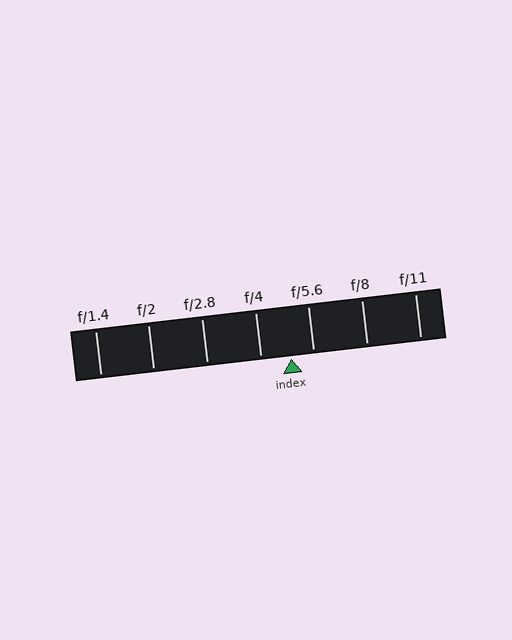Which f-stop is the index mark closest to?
The index mark is closest to f/5.6.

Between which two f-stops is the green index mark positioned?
The index mark is between f/4 and f/5.6.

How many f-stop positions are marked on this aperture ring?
There are 7 f-stop positions marked.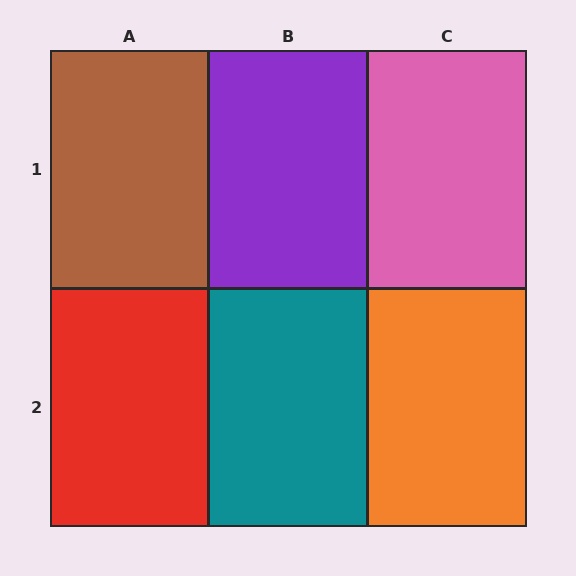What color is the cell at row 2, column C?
Orange.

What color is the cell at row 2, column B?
Teal.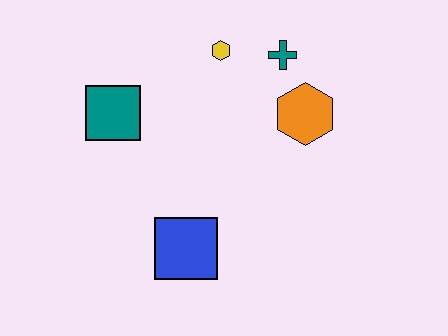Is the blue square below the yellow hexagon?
Yes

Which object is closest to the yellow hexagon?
The teal cross is closest to the yellow hexagon.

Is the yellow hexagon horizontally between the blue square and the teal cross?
Yes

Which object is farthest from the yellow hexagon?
The blue square is farthest from the yellow hexagon.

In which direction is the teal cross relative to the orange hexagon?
The teal cross is above the orange hexagon.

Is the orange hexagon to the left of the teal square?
No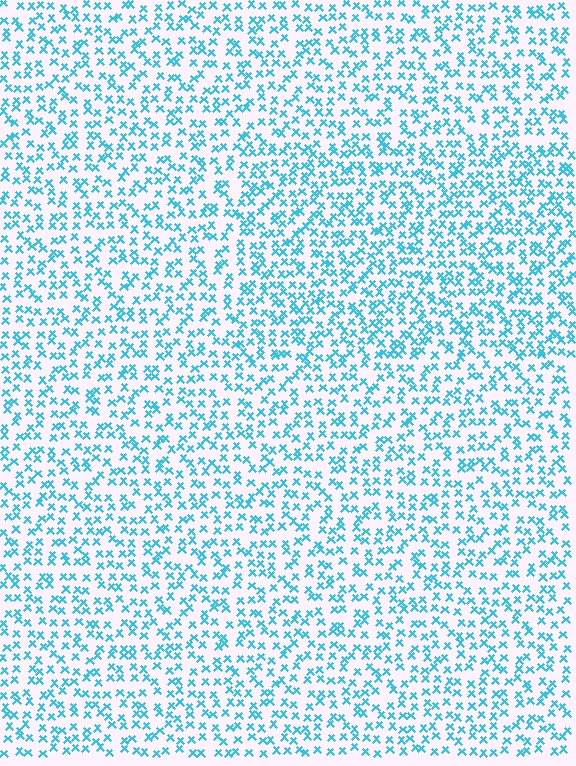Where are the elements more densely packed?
The elements are more densely packed inside the rectangle boundary.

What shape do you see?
I see a rectangle.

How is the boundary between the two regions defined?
The boundary is defined by a change in element density (approximately 1.4x ratio). All elements are the same color, size, and shape.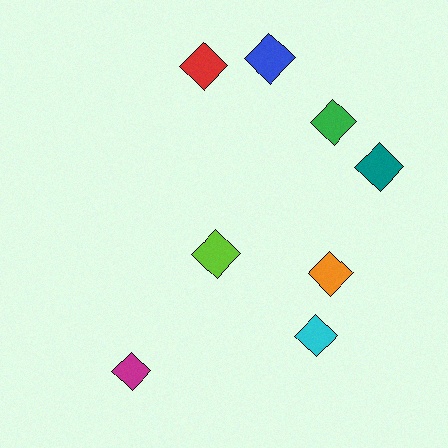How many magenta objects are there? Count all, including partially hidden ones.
There is 1 magenta object.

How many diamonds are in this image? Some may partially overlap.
There are 8 diamonds.